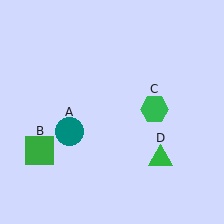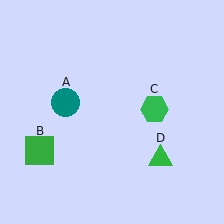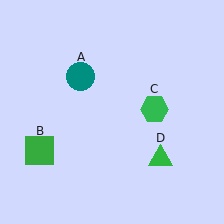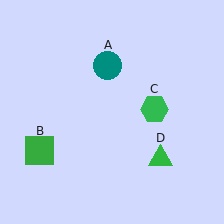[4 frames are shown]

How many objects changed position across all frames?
1 object changed position: teal circle (object A).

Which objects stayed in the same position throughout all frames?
Green square (object B) and green hexagon (object C) and green triangle (object D) remained stationary.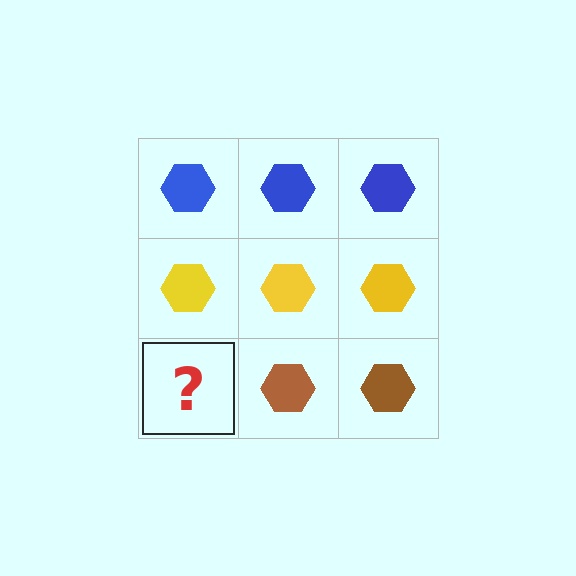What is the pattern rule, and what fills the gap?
The rule is that each row has a consistent color. The gap should be filled with a brown hexagon.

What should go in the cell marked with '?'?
The missing cell should contain a brown hexagon.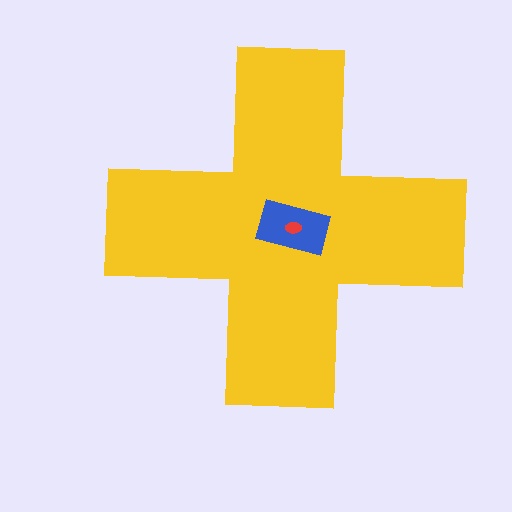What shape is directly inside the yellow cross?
The blue rectangle.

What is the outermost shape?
The yellow cross.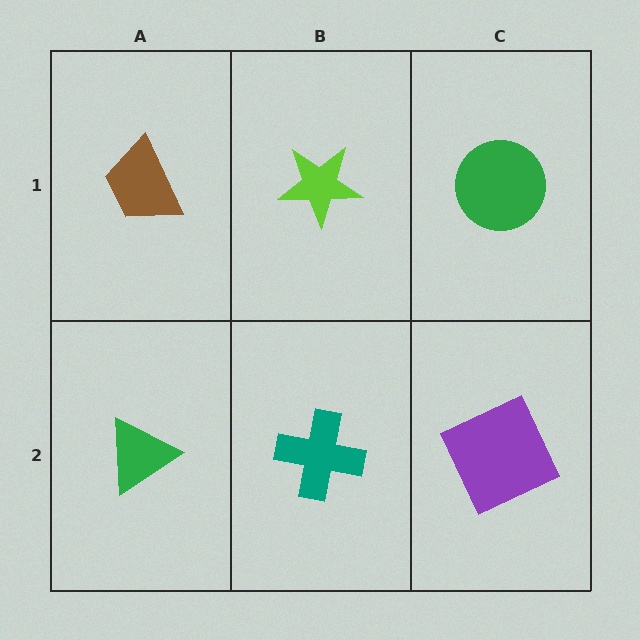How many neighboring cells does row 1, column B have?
3.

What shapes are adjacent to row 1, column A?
A green triangle (row 2, column A), a lime star (row 1, column B).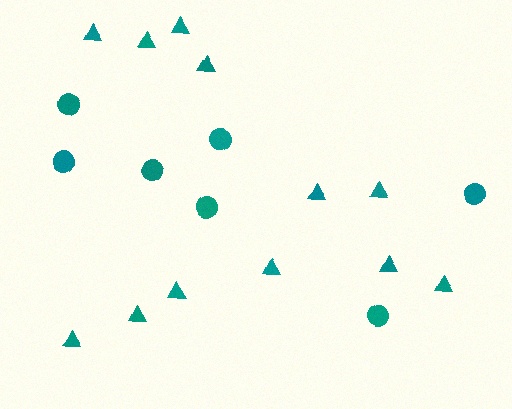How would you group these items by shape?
There are 2 groups: one group of circles (7) and one group of triangles (12).